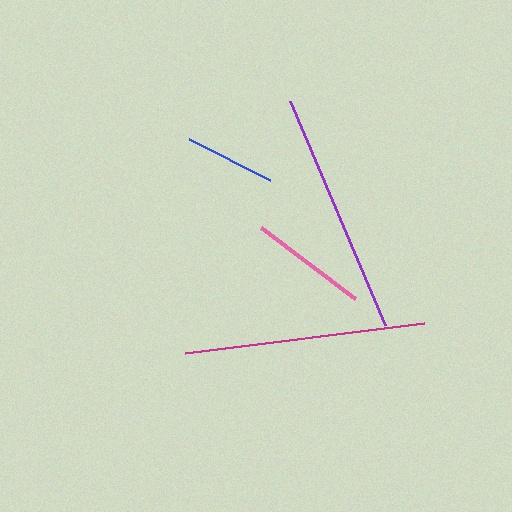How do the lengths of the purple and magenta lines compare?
The purple and magenta lines are approximately the same length.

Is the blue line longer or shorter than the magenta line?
The magenta line is longer than the blue line.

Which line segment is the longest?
The purple line is the longest at approximately 243 pixels.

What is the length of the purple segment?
The purple segment is approximately 243 pixels long.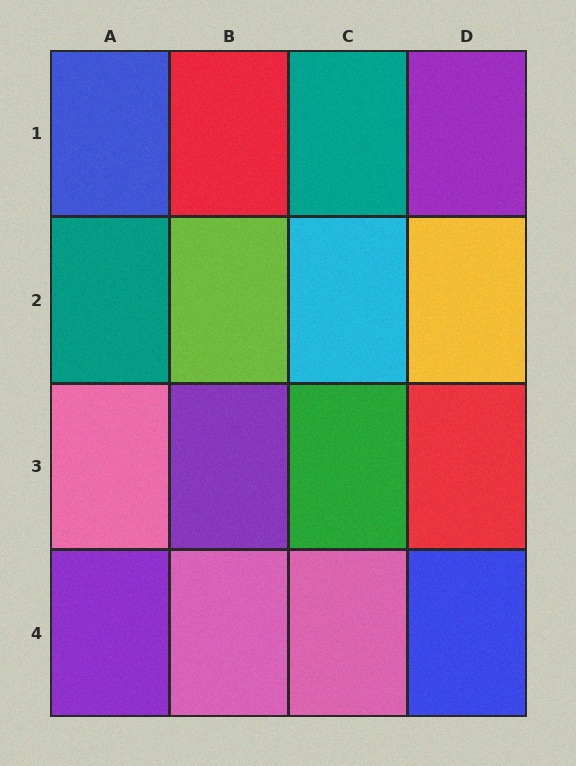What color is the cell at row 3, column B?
Purple.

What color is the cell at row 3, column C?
Green.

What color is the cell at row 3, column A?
Pink.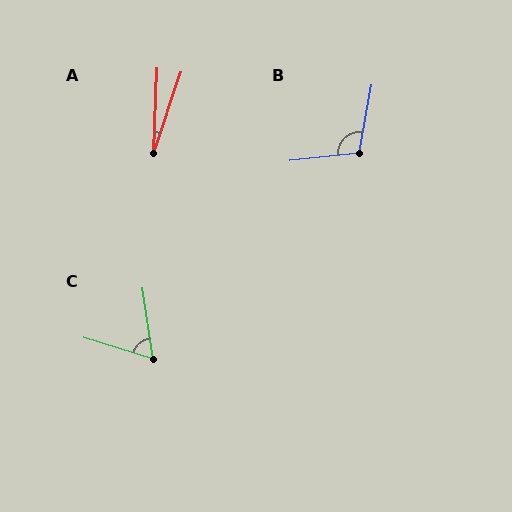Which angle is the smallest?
A, at approximately 16 degrees.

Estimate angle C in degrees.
Approximately 64 degrees.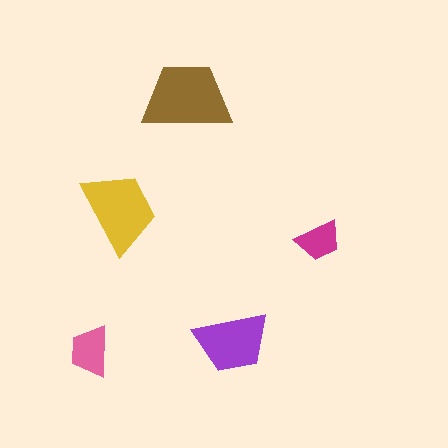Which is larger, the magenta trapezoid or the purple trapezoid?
The purple one.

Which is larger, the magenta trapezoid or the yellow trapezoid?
The yellow one.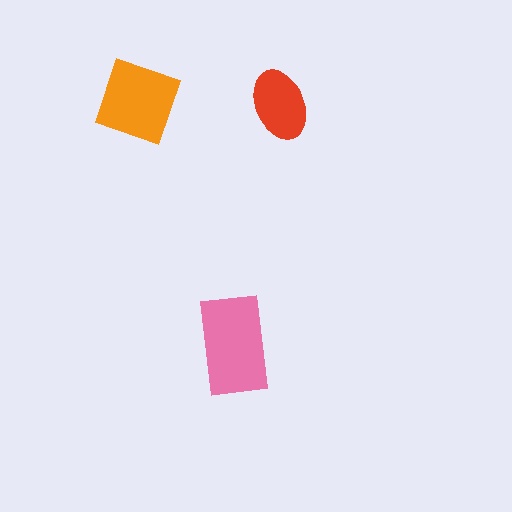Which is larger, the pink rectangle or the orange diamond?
The pink rectangle.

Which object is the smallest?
The red ellipse.